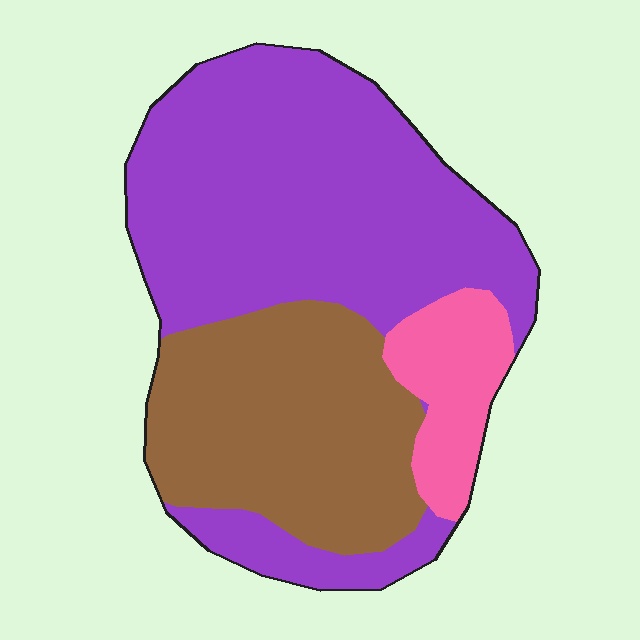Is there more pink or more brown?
Brown.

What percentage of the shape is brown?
Brown covers about 30% of the shape.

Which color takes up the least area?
Pink, at roughly 10%.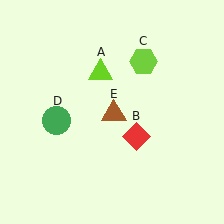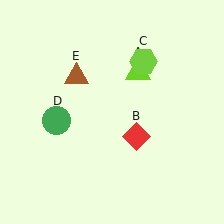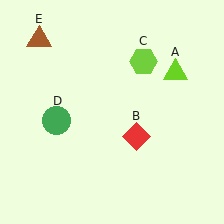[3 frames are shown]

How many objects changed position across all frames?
2 objects changed position: lime triangle (object A), brown triangle (object E).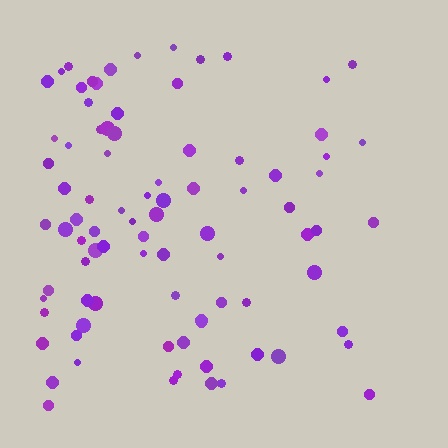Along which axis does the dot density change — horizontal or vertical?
Horizontal.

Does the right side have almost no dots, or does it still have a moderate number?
Still a moderate number, just noticeably fewer than the left.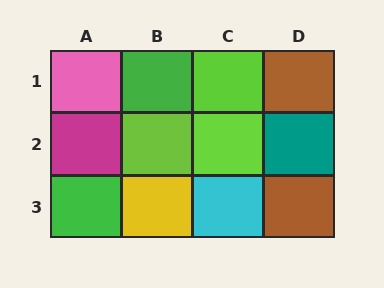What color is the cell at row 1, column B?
Green.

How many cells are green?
2 cells are green.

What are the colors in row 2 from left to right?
Magenta, lime, lime, teal.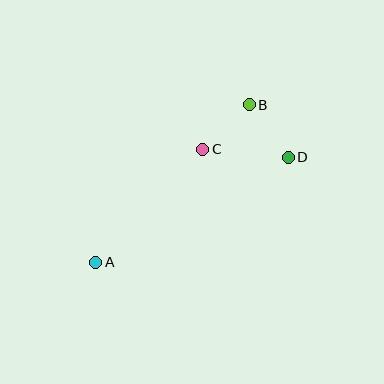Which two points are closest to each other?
Points B and C are closest to each other.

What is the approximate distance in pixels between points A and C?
The distance between A and C is approximately 156 pixels.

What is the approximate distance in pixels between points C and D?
The distance between C and D is approximately 86 pixels.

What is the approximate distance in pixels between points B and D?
The distance between B and D is approximately 65 pixels.